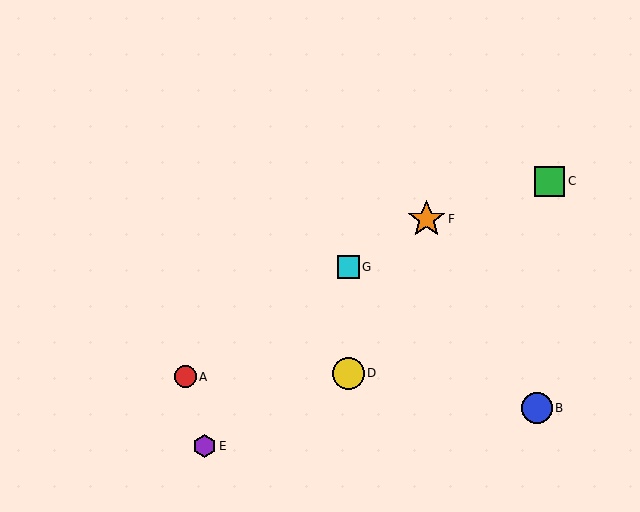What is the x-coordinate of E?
Object E is at x≈205.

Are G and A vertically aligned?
No, G is at x≈348 and A is at x≈185.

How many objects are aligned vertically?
2 objects (D, G) are aligned vertically.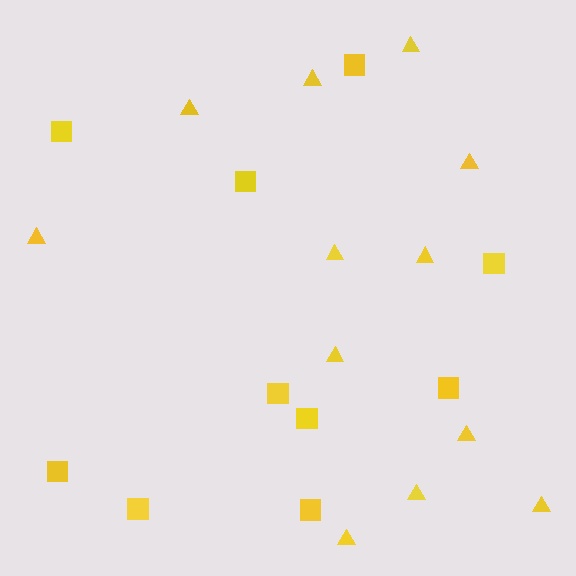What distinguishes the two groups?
There are 2 groups: one group of triangles (12) and one group of squares (10).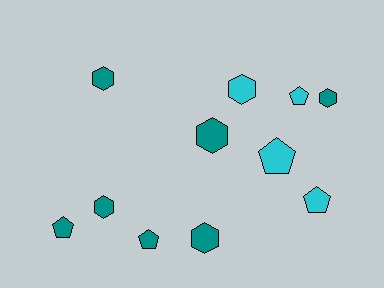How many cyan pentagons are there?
There are 3 cyan pentagons.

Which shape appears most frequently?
Hexagon, with 6 objects.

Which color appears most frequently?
Teal, with 7 objects.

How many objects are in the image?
There are 11 objects.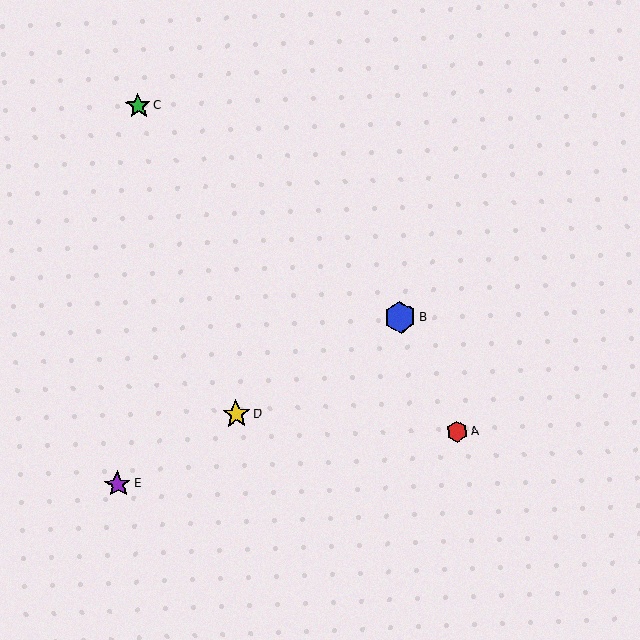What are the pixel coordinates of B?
Object B is at (400, 317).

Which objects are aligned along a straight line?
Objects B, D, E are aligned along a straight line.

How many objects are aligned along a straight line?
3 objects (B, D, E) are aligned along a straight line.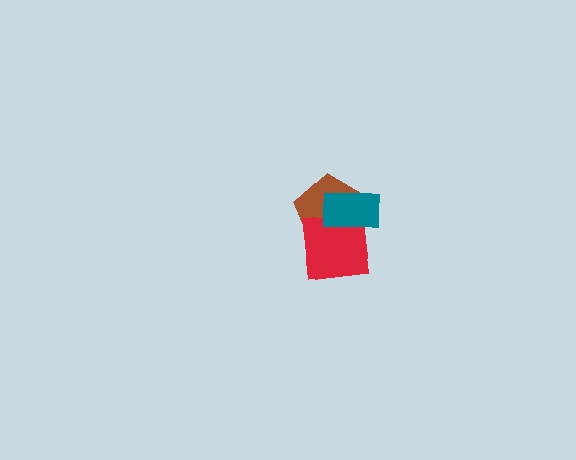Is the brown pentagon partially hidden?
Yes, it is partially covered by another shape.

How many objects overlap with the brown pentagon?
2 objects overlap with the brown pentagon.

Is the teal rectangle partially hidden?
No, no other shape covers it.